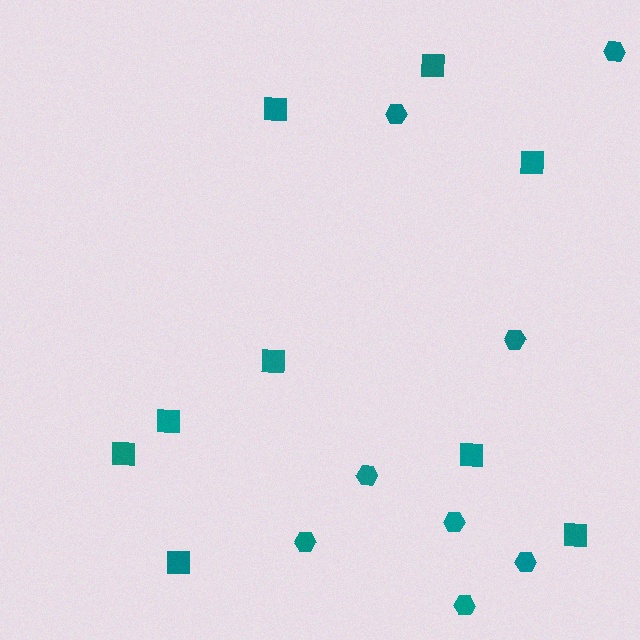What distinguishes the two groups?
There are 2 groups: one group of hexagons (8) and one group of squares (9).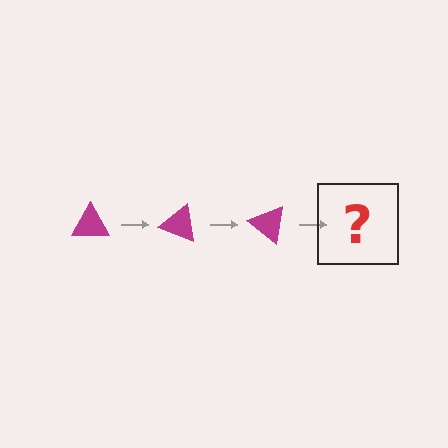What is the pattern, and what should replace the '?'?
The pattern is that the triangle rotates 20 degrees each step. The '?' should be a magenta triangle rotated 60 degrees.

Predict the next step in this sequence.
The next step is a magenta triangle rotated 60 degrees.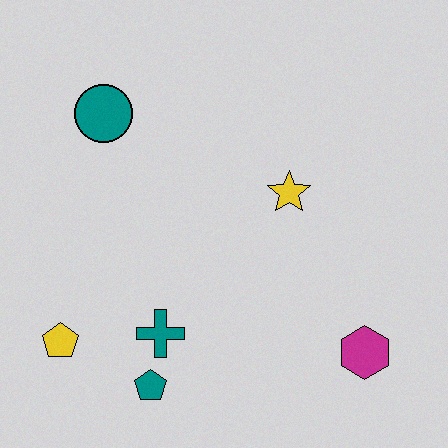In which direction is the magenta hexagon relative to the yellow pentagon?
The magenta hexagon is to the right of the yellow pentagon.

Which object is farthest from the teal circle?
The magenta hexagon is farthest from the teal circle.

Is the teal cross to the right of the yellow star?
No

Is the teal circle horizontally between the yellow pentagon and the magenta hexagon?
Yes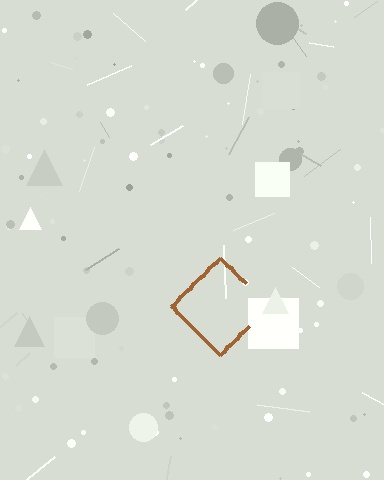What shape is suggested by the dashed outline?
The dashed outline suggests a diamond.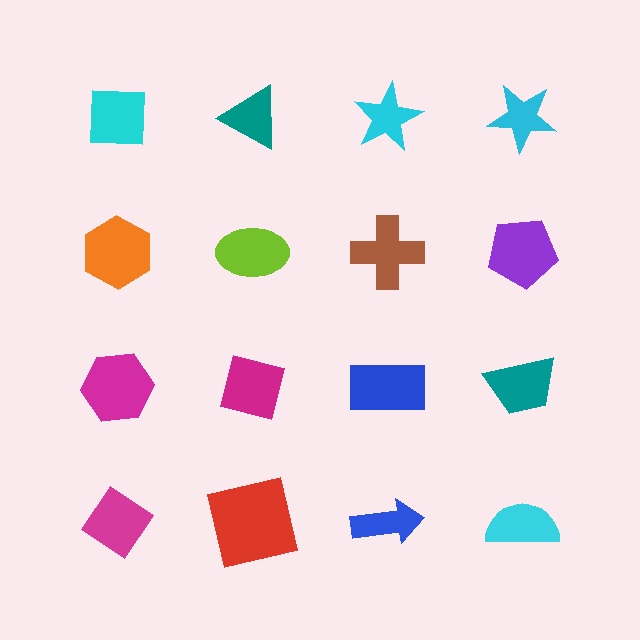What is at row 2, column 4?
A purple pentagon.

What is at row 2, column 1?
An orange hexagon.